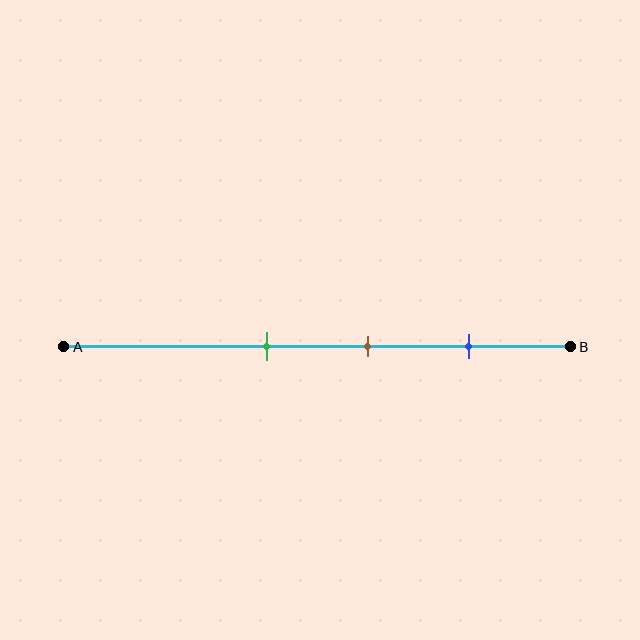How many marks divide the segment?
There are 3 marks dividing the segment.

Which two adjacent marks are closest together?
The green and brown marks are the closest adjacent pair.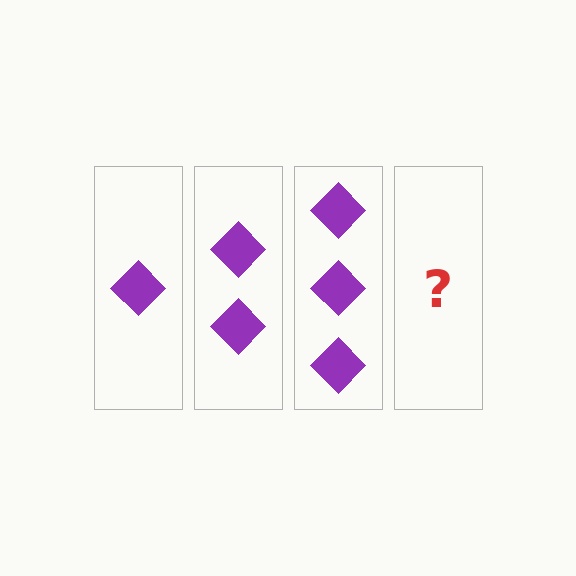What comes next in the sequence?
The next element should be 4 diamonds.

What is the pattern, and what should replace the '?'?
The pattern is that each step adds one more diamond. The '?' should be 4 diamonds.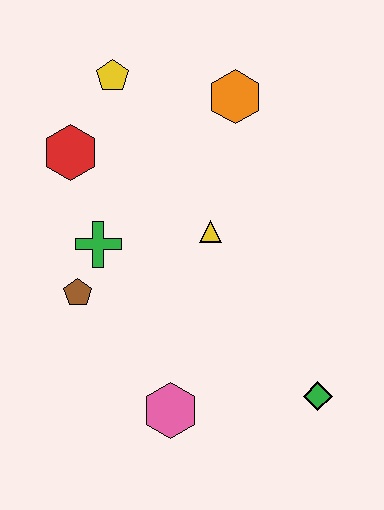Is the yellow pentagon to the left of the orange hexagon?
Yes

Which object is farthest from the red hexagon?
The green diamond is farthest from the red hexagon.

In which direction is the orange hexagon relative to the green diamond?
The orange hexagon is above the green diamond.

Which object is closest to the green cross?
The brown pentagon is closest to the green cross.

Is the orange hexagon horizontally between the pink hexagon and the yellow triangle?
No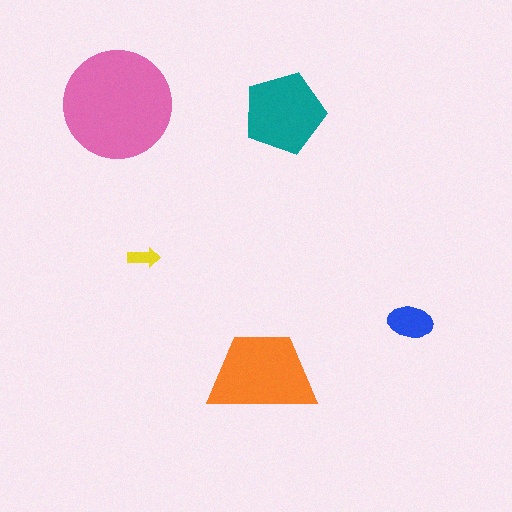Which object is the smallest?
The yellow arrow.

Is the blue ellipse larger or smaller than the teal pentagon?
Smaller.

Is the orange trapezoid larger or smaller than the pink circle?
Smaller.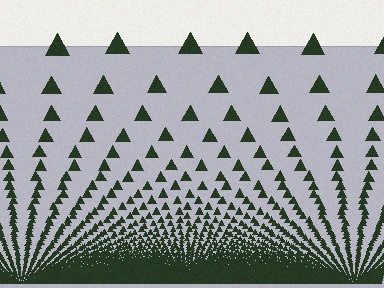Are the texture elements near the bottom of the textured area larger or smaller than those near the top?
Smaller. The gradient is inverted — elements near the bottom are smaller and denser.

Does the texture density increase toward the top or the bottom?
Density increases toward the bottom.